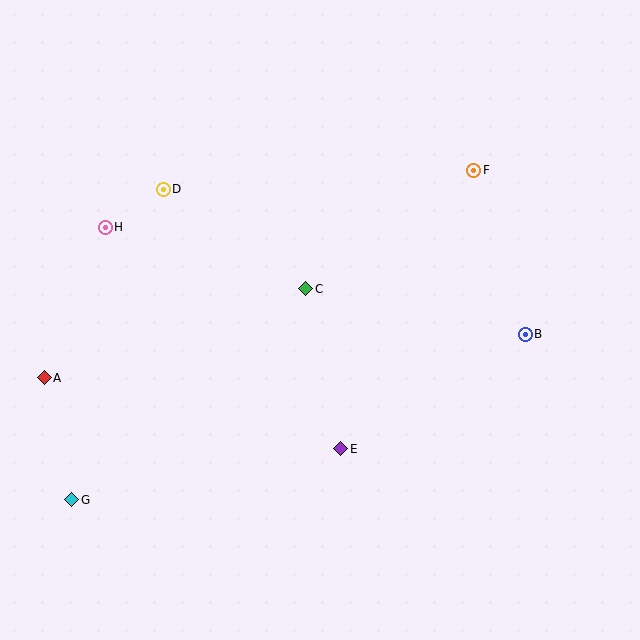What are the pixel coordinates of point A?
Point A is at (44, 378).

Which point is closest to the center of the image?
Point C at (306, 289) is closest to the center.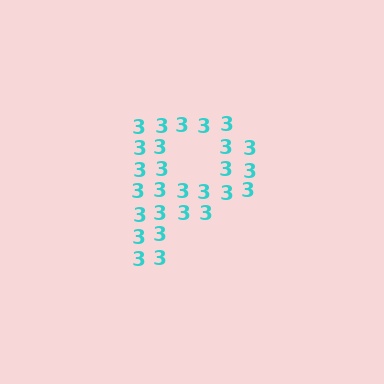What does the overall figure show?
The overall figure shows the letter P.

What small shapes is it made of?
It is made of small digit 3's.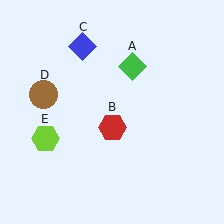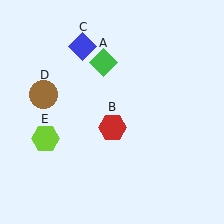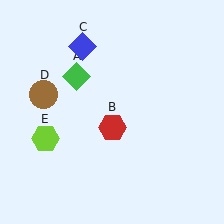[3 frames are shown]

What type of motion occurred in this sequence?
The green diamond (object A) rotated counterclockwise around the center of the scene.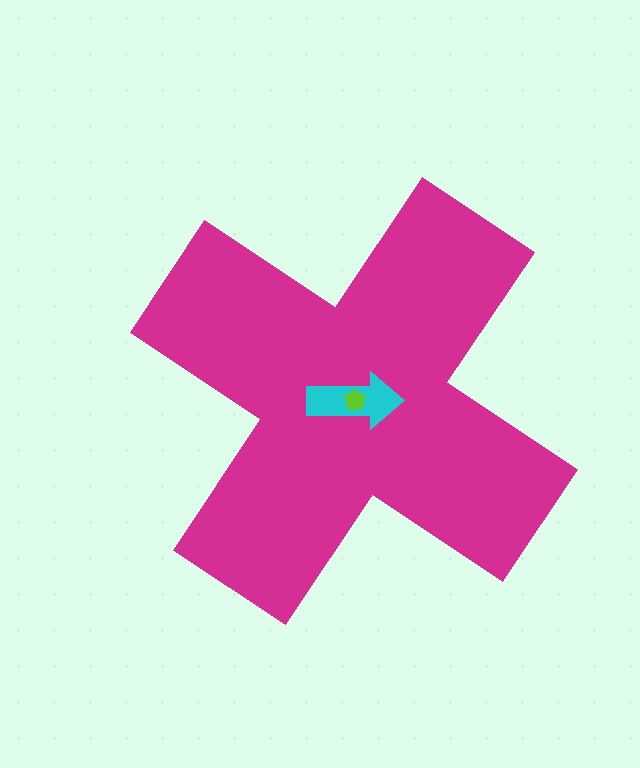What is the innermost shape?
The lime pentagon.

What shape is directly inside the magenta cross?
The cyan arrow.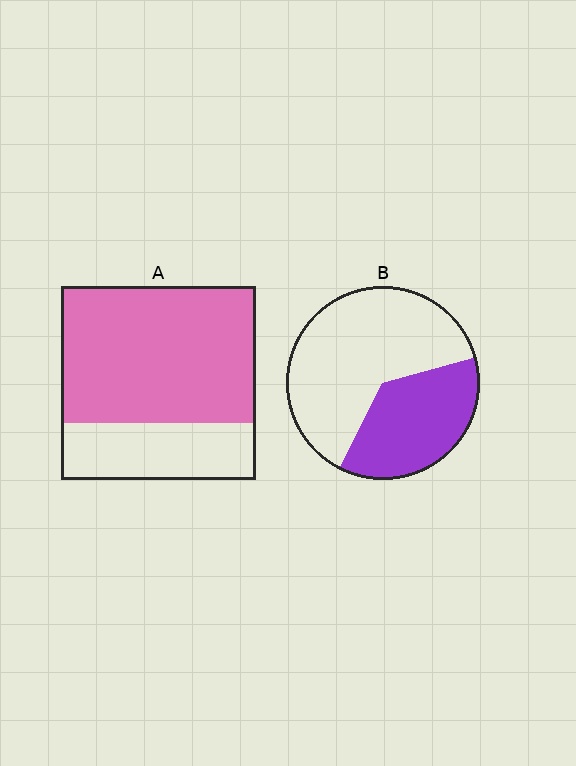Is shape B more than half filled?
No.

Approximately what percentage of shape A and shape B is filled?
A is approximately 70% and B is approximately 35%.